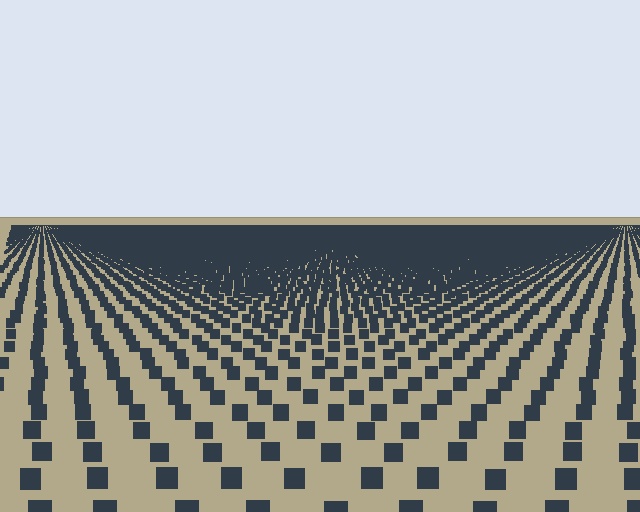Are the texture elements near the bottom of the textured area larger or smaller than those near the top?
Larger. Near the bottom, elements are closer to the viewer and appear at a bigger on-screen size.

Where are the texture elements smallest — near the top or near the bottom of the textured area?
Near the top.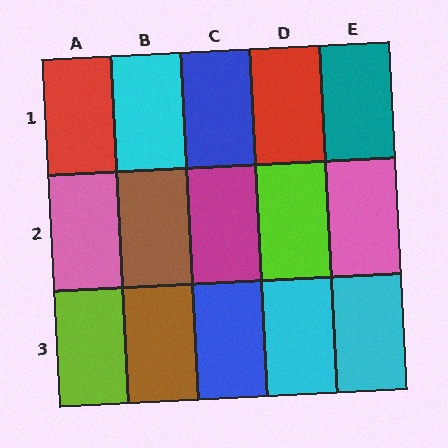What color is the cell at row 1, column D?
Red.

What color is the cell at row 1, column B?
Cyan.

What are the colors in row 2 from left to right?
Pink, brown, magenta, lime, pink.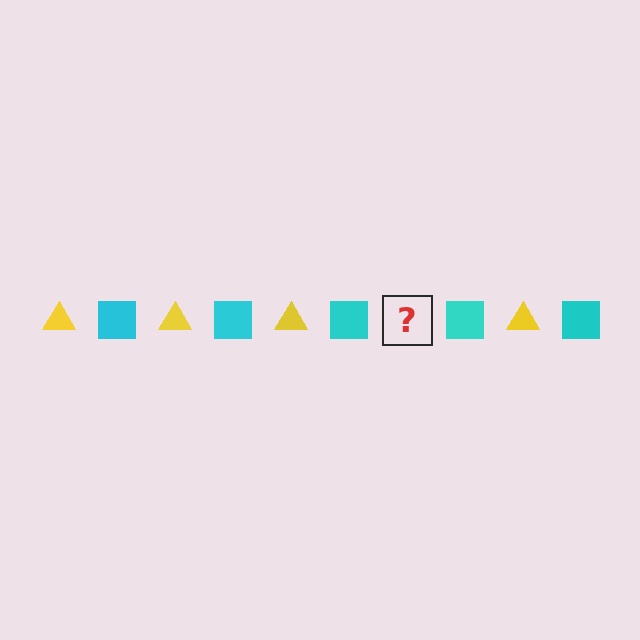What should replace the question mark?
The question mark should be replaced with a yellow triangle.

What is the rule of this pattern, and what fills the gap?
The rule is that the pattern alternates between yellow triangle and cyan square. The gap should be filled with a yellow triangle.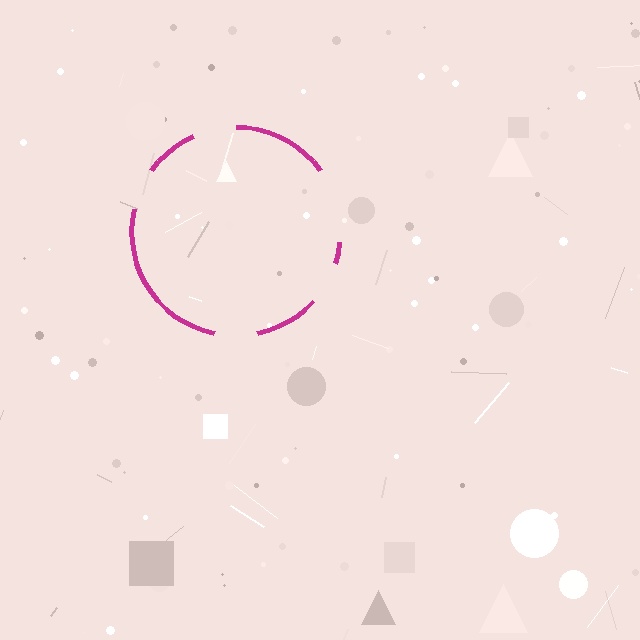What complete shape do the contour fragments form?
The contour fragments form a circle.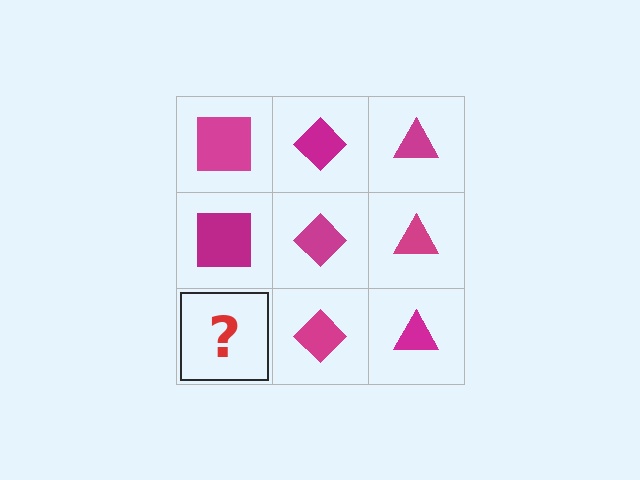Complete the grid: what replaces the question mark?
The question mark should be replaced with a magenta square.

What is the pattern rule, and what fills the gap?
The rule is that each column has a consistent shape. The gap should be filled with a magenta square.